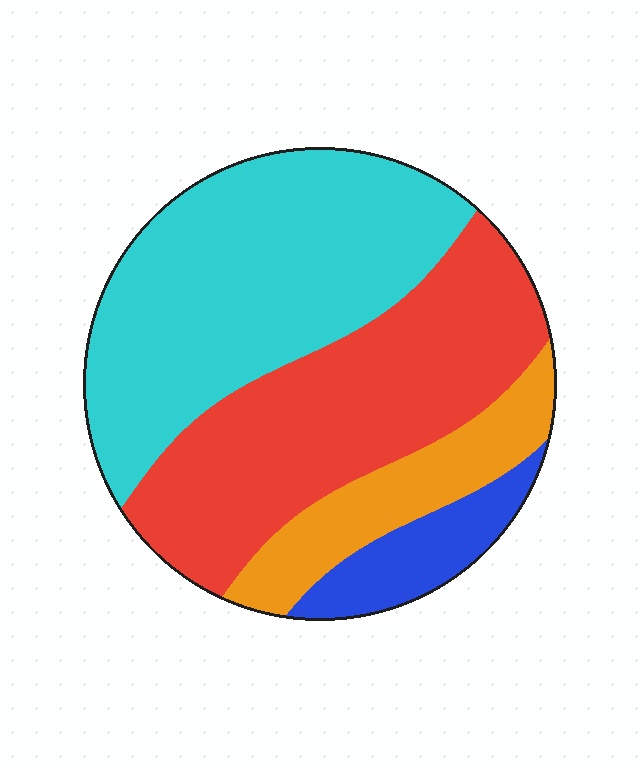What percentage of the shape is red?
Red takes up between a third and a half of the shape.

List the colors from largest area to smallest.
From largest to smallest: cyan, red, orange, blue.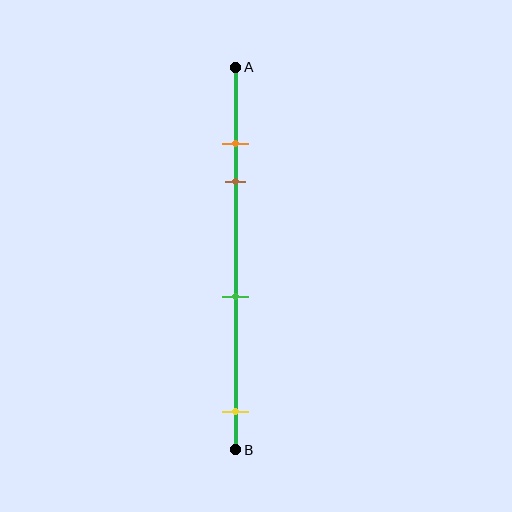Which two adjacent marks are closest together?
The orange and brown marks are the closest adjacent pair.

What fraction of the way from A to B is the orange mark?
The orange mark is approximately 20% (0.2) of the way from A to B.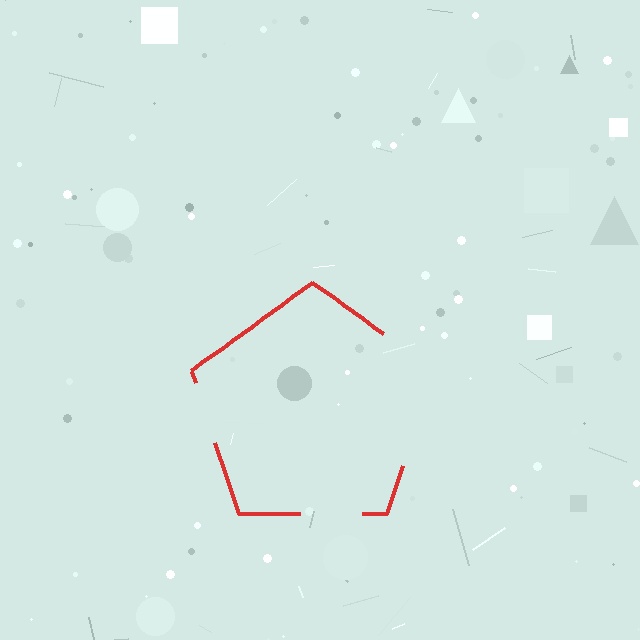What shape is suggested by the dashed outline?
The dashed outline suggests a pentagon.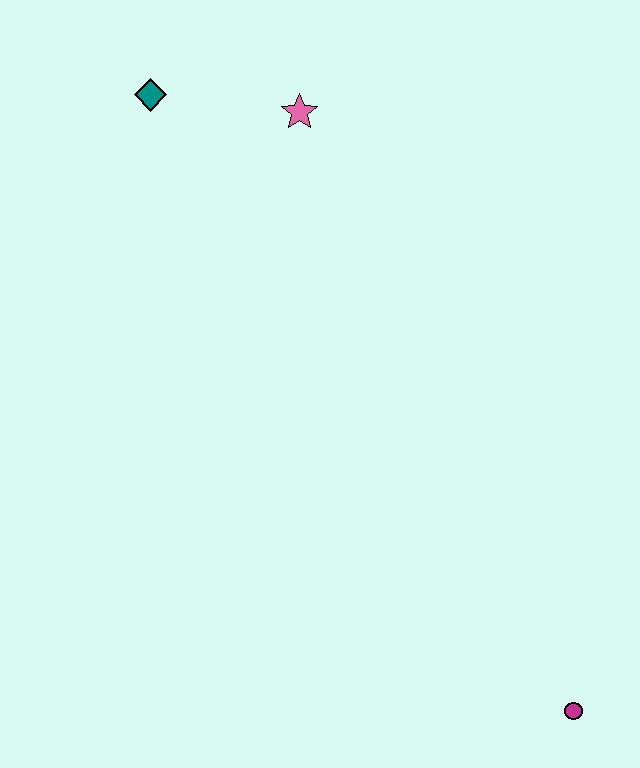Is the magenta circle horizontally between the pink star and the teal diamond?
No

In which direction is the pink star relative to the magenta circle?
The pink star is above the magenta circle.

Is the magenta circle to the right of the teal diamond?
Yes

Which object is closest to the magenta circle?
The pink star is closest to the magenta circle.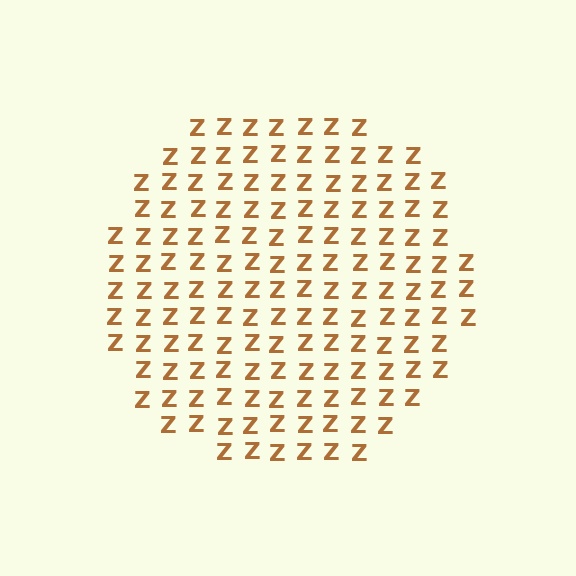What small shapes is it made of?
It is made of small letter Z's.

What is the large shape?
The large shape is a circle.